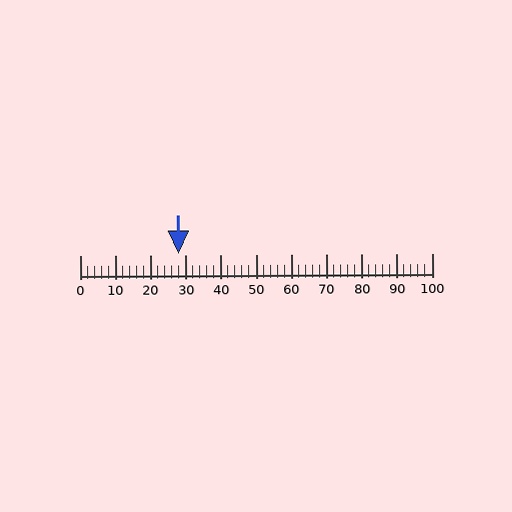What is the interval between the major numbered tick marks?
The major tick marks are spaced 10 units apart.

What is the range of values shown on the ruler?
The ruler shows values from 0 to 100.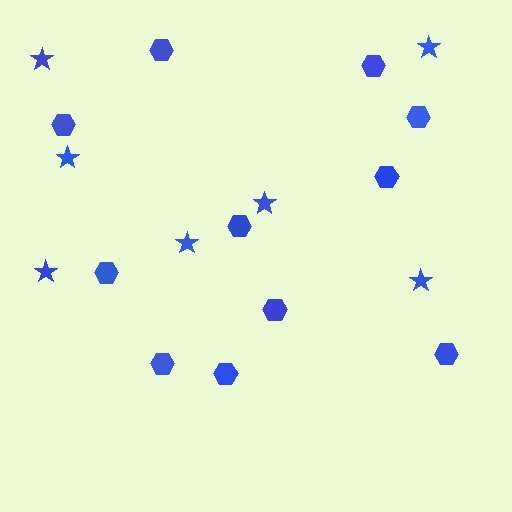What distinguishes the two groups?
There are 2 groups: one group of stars (7) and one group of hexagons (11).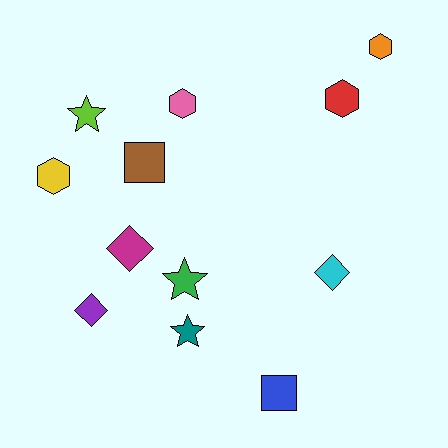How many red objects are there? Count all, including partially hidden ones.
There is 1 red object.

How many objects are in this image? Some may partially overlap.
There are 12 objects.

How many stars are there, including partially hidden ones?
There are 3 stars.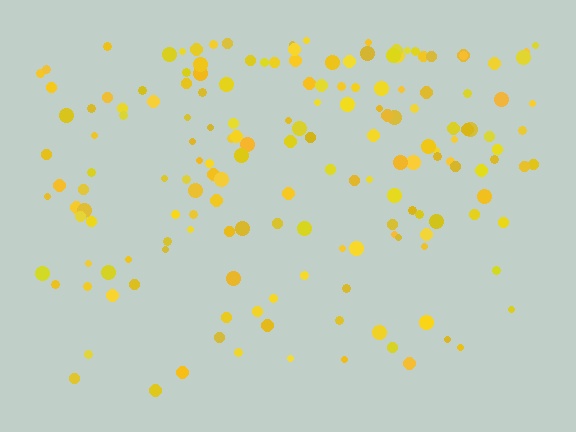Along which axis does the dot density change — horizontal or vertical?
Vertical.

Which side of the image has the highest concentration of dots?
The top.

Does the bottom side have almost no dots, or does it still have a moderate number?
Still a moderate number, just noticeably fewer than the top.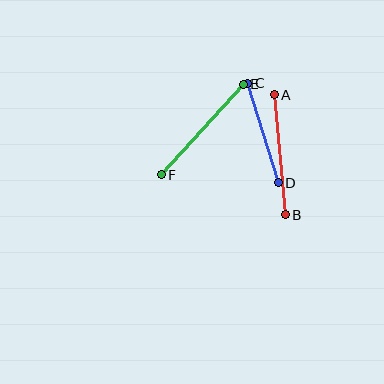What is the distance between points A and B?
The distance is approximately 120 pixels.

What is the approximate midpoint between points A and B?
The midpoint is at approximately (280, 155) pixels.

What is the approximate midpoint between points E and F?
The midpoint is at approximately (202, 130) pixels.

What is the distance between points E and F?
The distance is approximately 122 pixels.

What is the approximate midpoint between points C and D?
The midpoint is at approximately (263, 133) pixels.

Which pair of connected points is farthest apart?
Points E and F are farthest apart.